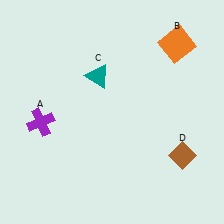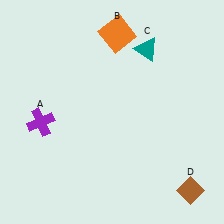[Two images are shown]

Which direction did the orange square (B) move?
The orange square (B) moved left.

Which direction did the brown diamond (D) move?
The brown diamond (D) moved down.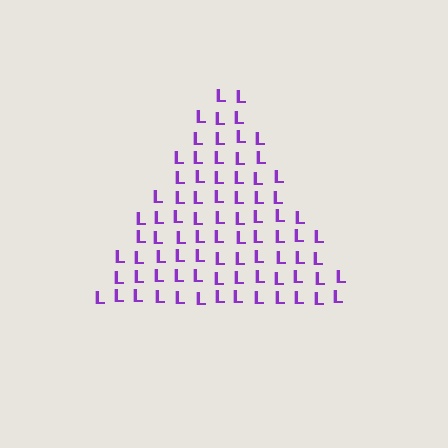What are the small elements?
The small elements are letter L's.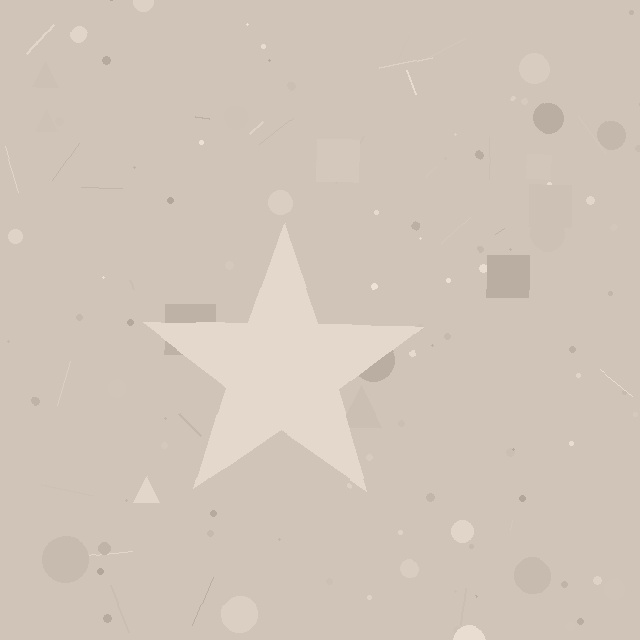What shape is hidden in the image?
A star is hidden in the image.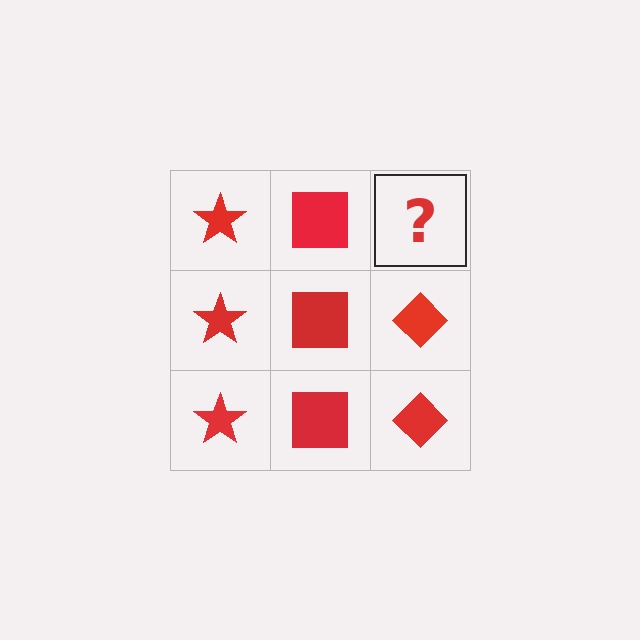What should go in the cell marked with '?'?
The missing cell should contain a red diamond.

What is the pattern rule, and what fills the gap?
The rule is that each column has a consistent shape. The gap should be filled with a red diamond.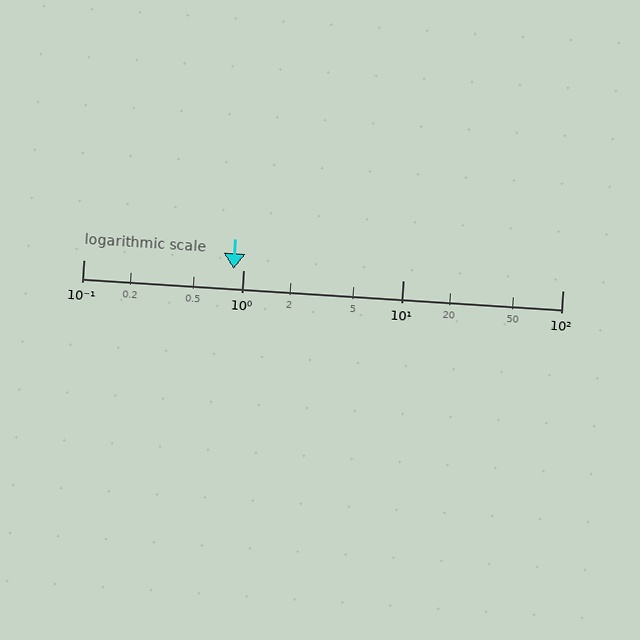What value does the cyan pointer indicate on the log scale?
The pointer indicates approximately 0.87.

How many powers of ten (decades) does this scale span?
The scale spans 3 decades, from 0.1 to 100.